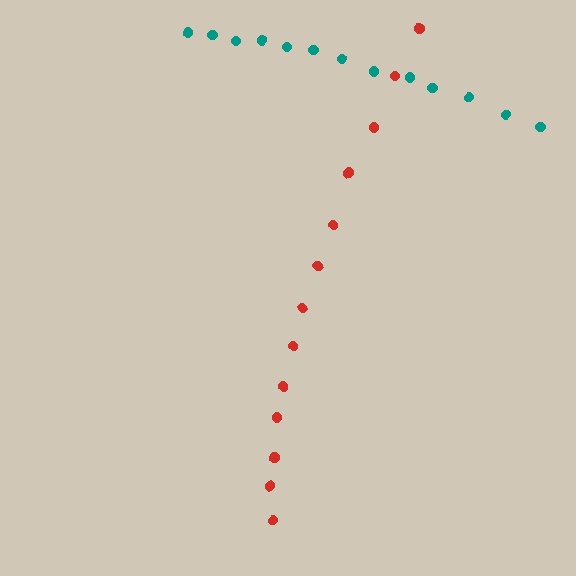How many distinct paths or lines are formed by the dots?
There are 2 distinct paths.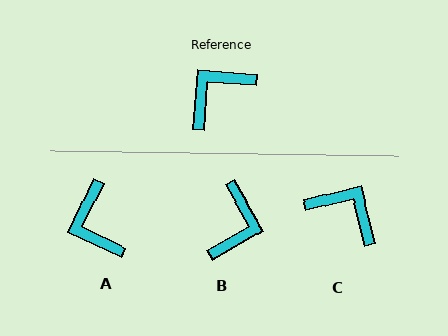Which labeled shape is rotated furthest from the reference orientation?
B, about 146 degrees away.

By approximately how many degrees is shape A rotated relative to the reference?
Approximately 69 degrees counter-clockwise.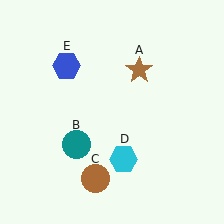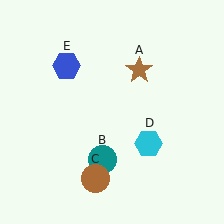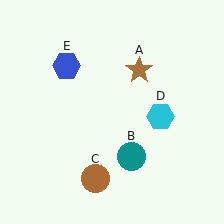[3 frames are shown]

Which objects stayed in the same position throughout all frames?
Brown star (object A) and brown circle (object C) and blue hexagon (object E) remained stationary.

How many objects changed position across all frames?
2 objects changed position: teal circle (object B), cyan hexagon (object D).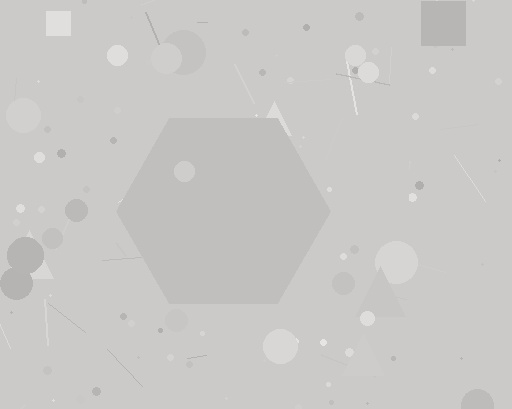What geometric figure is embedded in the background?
A hexagon is embedded in the background.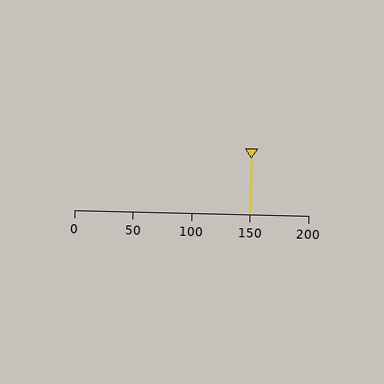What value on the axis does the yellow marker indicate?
The marker indicates approximately 150.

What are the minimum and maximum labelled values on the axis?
The axis runs from 0 to 200.